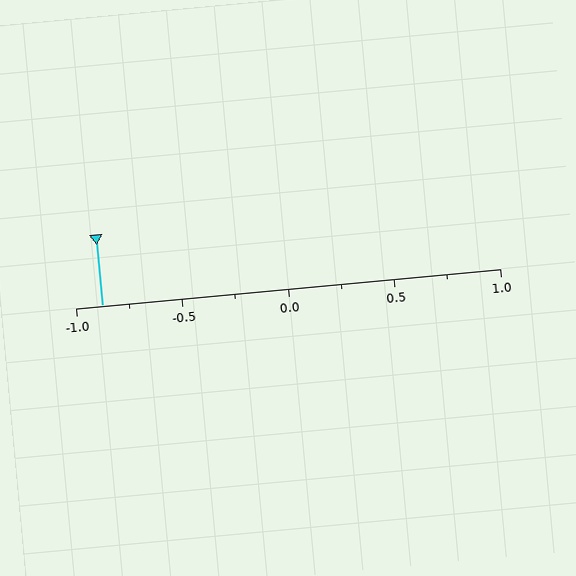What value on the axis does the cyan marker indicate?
The marker indicates approximately -0.88.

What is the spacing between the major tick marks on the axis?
The major ticks are spaced 0.5 apart.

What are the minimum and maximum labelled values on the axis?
The axis runs from -1.0 to 1.0.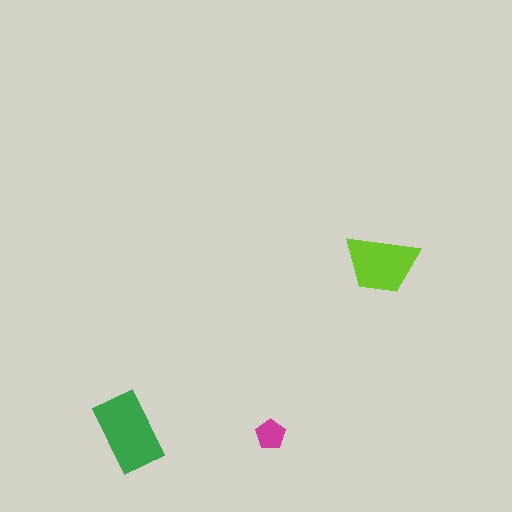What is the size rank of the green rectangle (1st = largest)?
1st.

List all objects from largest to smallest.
The green rectangle, the lime trapezoid, the magenta pentagon.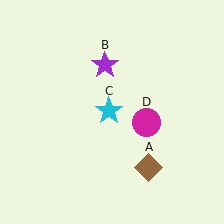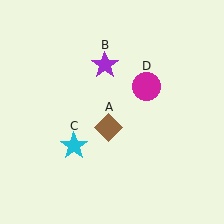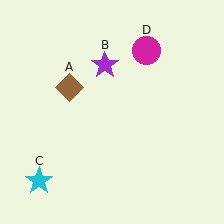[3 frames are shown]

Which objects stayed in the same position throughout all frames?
Purple star (object B) remained stationary.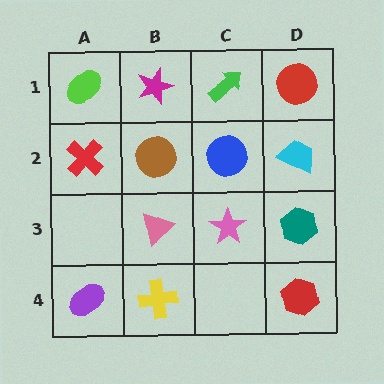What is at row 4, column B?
A yellow cross.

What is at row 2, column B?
A brown circle.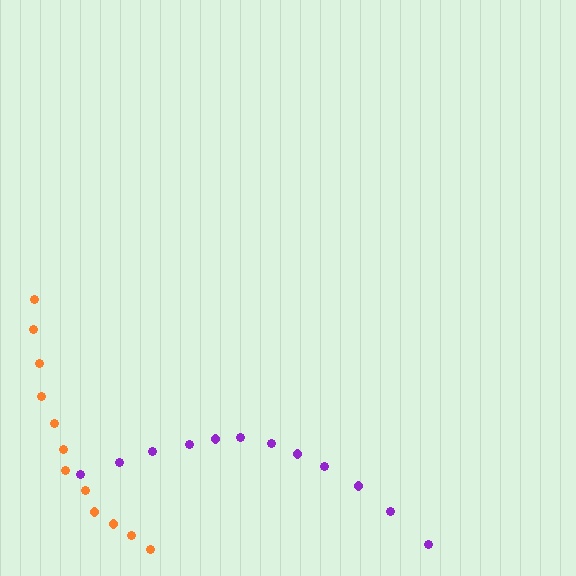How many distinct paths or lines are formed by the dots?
There are 2 distinct paths.